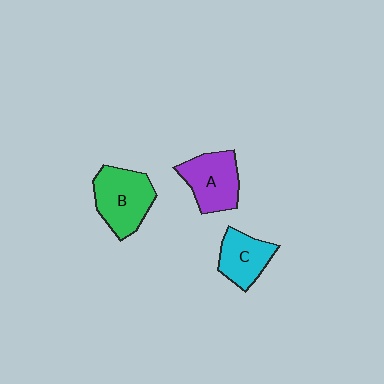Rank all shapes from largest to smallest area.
From largest to smallest: B (green), A (purple), C (cyan).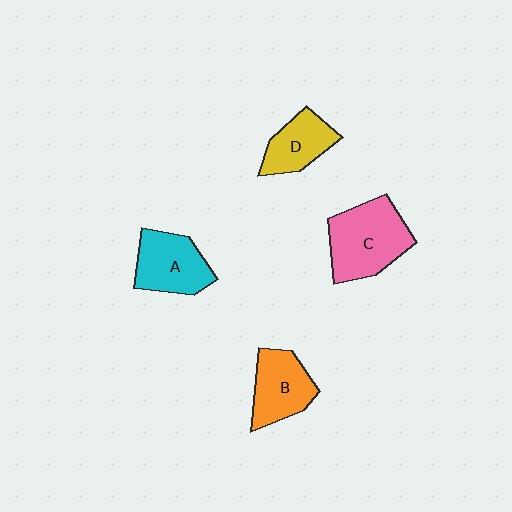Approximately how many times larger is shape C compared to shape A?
Approximately 1.3 times.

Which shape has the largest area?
Shape C (pink).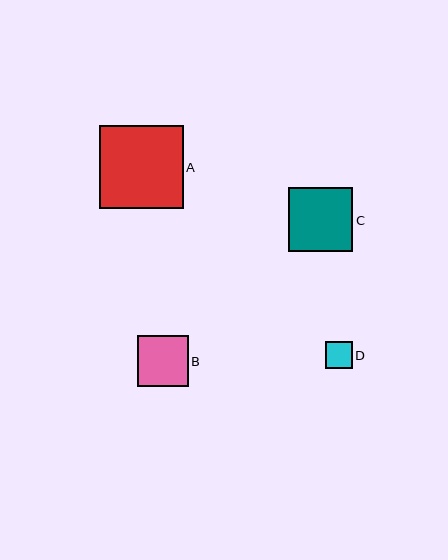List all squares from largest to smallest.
From largest to smallest: A, C, B, D.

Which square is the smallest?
Square D is the smallest with a size of approximately 27 pixels.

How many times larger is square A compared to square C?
Square A is approximately 1.3 times the size of square C.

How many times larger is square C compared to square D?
Square C is approximately 2.4 times the size of square D.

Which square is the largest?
Square A is the largest with a size of approximately 83 pixels.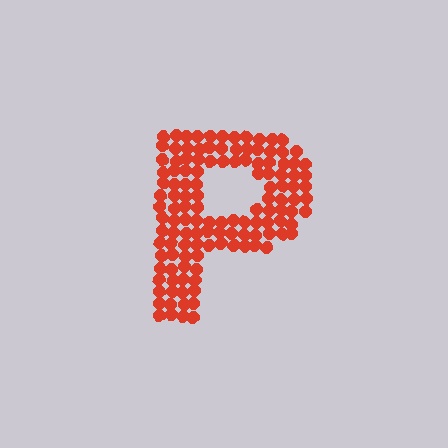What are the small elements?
The small elements are circles.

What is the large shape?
The large shape is the letter P.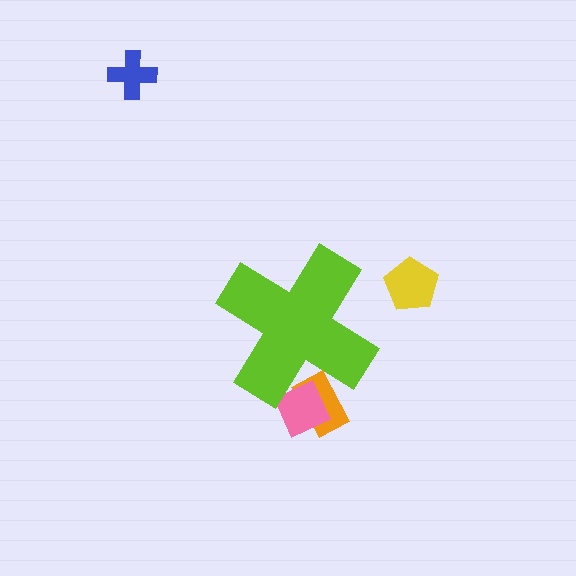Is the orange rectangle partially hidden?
Yes, the orange rectangle is partially hidden behind the lime cross.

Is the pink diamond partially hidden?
Yes, the pink diamond is partially hidden behind the lime cross.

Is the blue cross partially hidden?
No, the blue cross is fully visible.